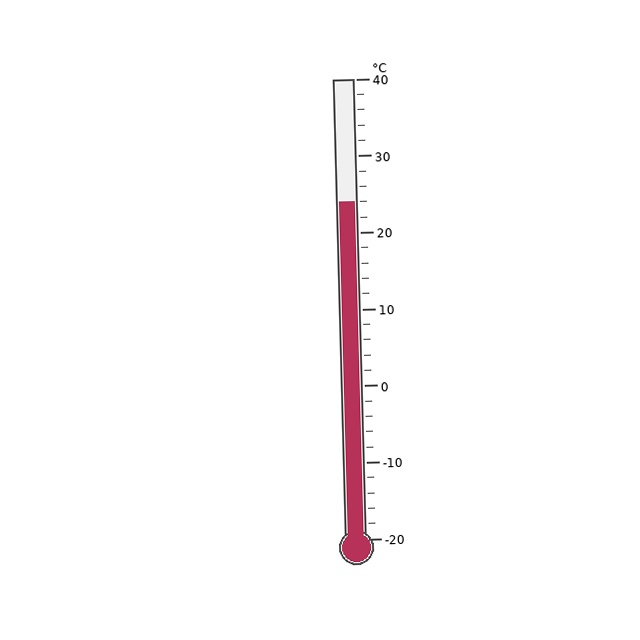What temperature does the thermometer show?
The thermometer shows approximately 24°C.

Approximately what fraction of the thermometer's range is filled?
The thermometer is filled to approximately 75% of its range.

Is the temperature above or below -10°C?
The temperature is above -10°C.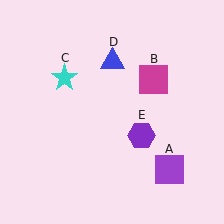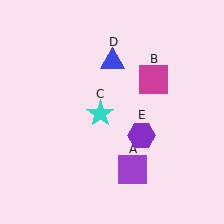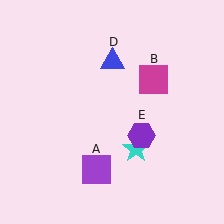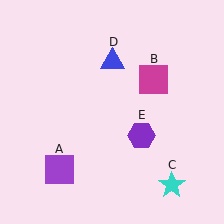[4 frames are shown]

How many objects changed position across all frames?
2 objects changed position: purple square (object A), cyan star (object C).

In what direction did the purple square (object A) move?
The purple square (object A) moved left.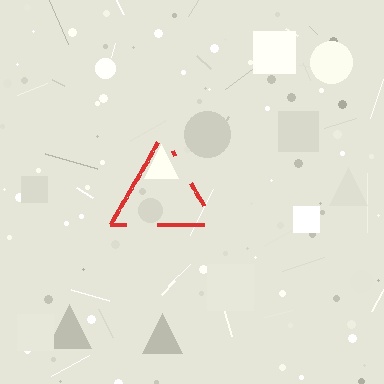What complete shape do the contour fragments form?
The contour fragments form a triangle.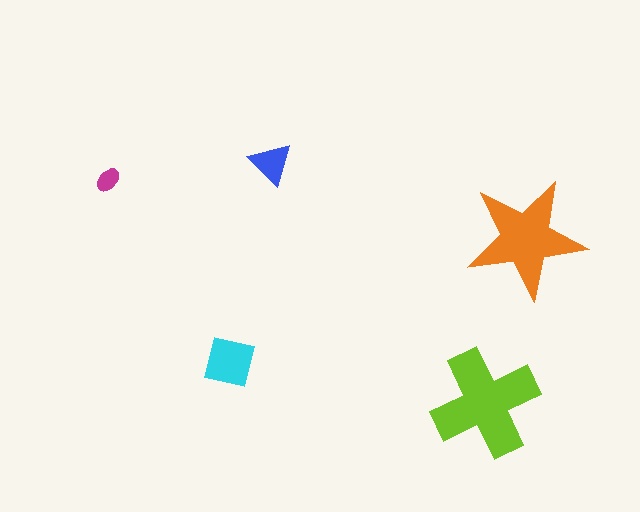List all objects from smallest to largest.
The magenta ellipse, the blue triangle, the cyan square, the orange star, the lime cross.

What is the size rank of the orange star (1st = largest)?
2nd.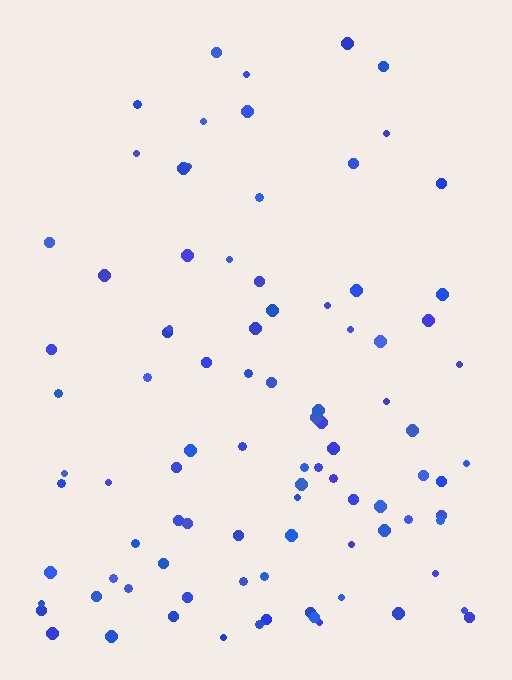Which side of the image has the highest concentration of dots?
The bottom.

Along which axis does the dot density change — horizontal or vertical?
Vertical.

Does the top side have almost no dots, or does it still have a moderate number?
Still a moderate number, just noticeably fewer than the bottom.